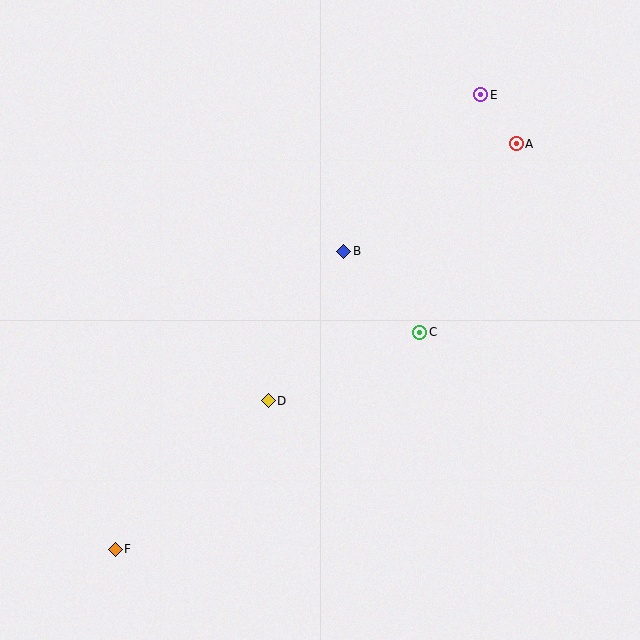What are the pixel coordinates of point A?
Point A is at (516, 144).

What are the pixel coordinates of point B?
Point B is at (344, 251).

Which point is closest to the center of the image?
Point B at (344, 251) is closest to the center.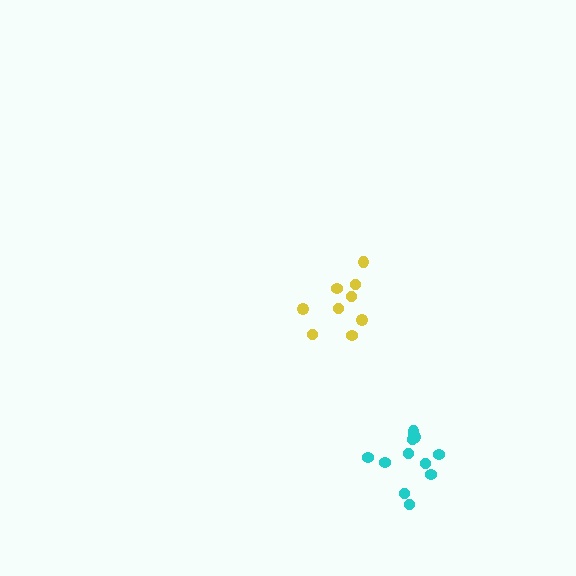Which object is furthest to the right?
The cyan cluster is rightmost.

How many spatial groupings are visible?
There are 2 spatial groupings.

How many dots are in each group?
Group 1: 9 dots, Group 2: 12 dots (21 total).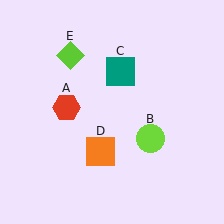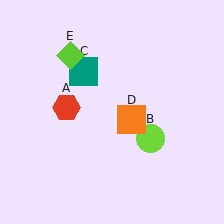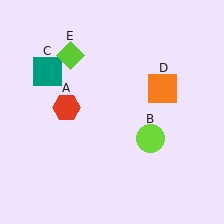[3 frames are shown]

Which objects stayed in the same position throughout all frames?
Red hexagon (object A) and lime circle (object B) and lime diamond (object E) remained stationary.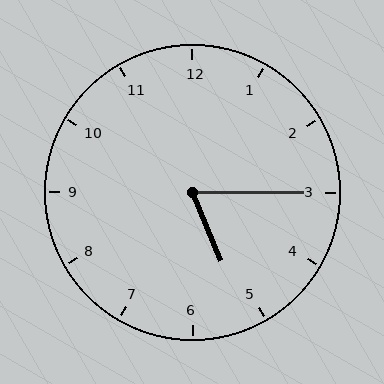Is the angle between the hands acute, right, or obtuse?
It is acute.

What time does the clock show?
5:15.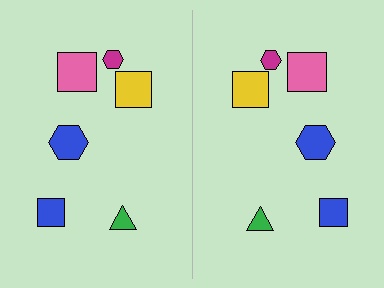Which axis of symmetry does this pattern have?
The pattern has a vertical axis of symmetry running through the center of the image.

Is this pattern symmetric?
Yes, this pattern has bilateral (reflection) symmetry.